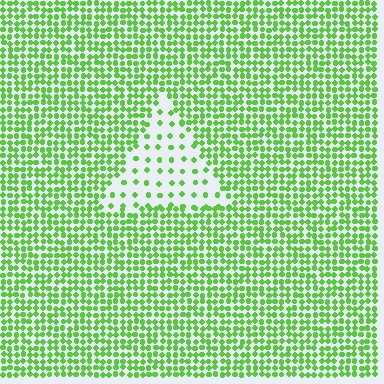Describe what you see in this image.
The image contains small lime elements arranged at two different densities. A triangle-shaped region is visible where the elements are less densely packed than the surrounding area.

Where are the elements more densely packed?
The elements are more densely packed outside the triangle boundary.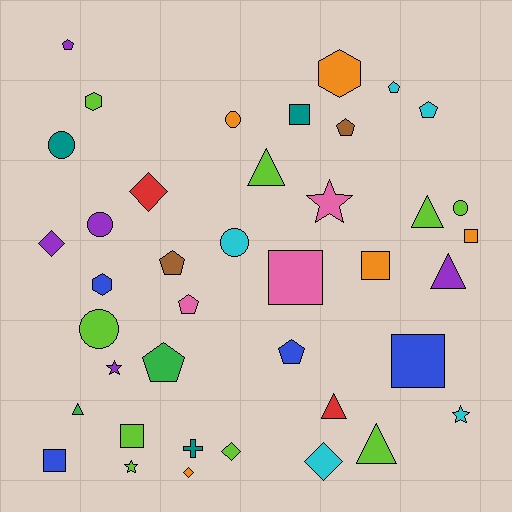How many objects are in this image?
There are 40 objects.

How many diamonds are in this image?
There are 5 diamonds.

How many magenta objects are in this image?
There are no magenta objects.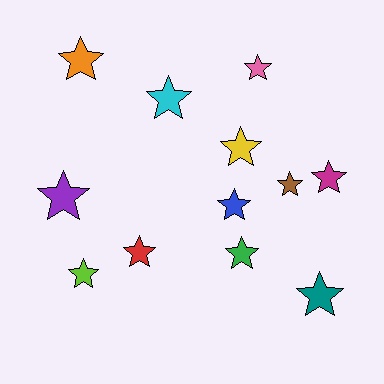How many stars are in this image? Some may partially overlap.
There are 12 stars.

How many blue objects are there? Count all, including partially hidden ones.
There is 1 blue object.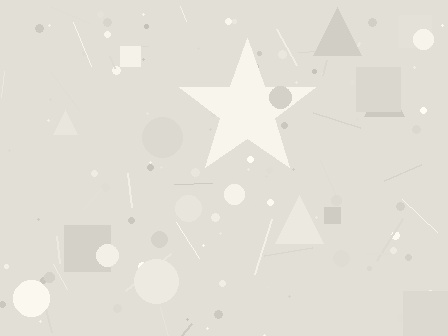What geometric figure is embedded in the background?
A star is embedded in the background.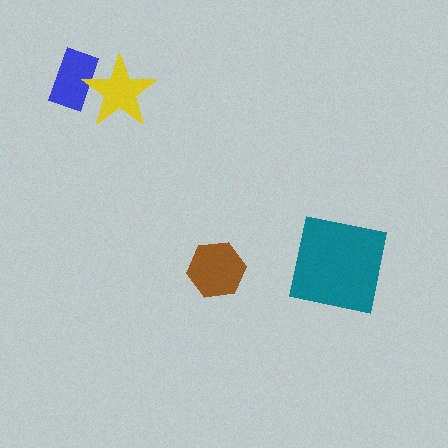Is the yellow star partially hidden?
No, no other shape covers it.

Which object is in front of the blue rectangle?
The yellow star is in front of the blue rectangle.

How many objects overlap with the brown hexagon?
0 objects overlap with the brown hexagon.